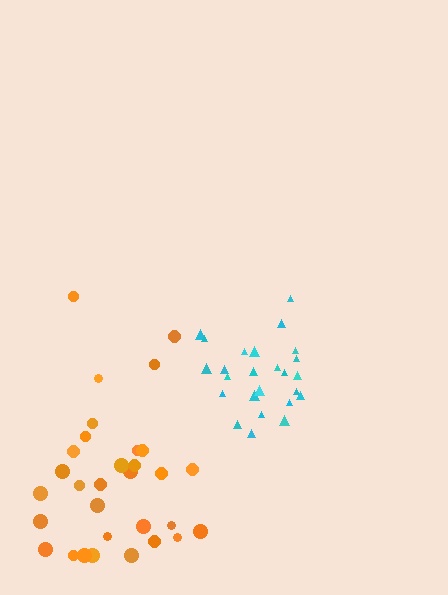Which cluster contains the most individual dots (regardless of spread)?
Orange (31).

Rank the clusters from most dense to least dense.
cyan, orange.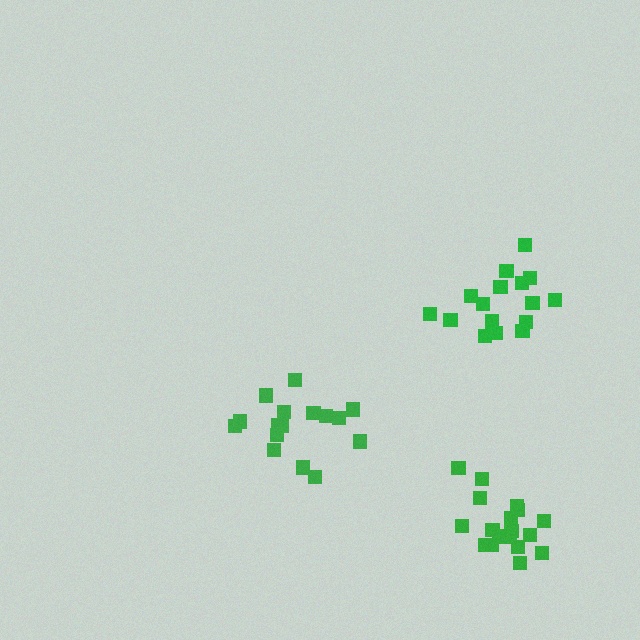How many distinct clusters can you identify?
There are 3 distinct clusters.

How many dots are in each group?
Group 1: 16 dots, Group 2: 16 dots, Group 3: 18 dots (50 total).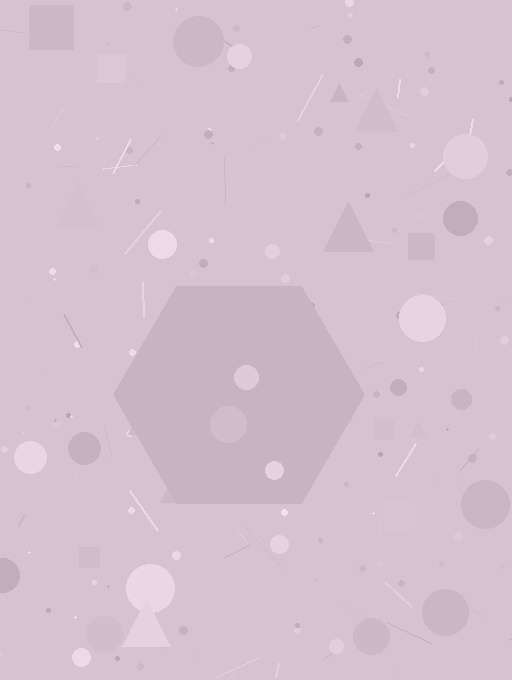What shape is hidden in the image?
A hexagon is hidden in the image.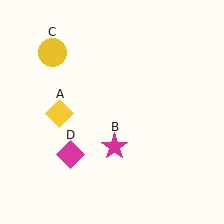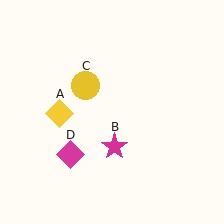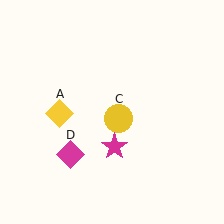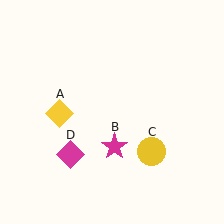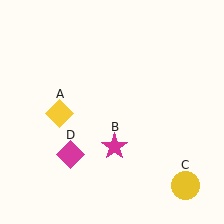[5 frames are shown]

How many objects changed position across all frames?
1 object changed position: yellow circle (object C).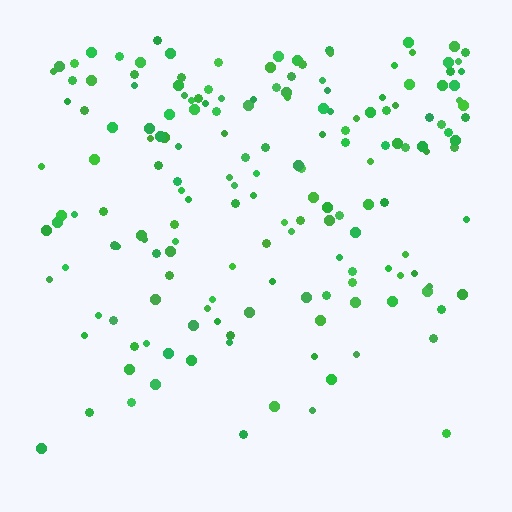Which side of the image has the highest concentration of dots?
The top.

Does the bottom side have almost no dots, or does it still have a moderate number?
Still a moderate number, just noticeably fewer than the top.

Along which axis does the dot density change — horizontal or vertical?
Vertical.